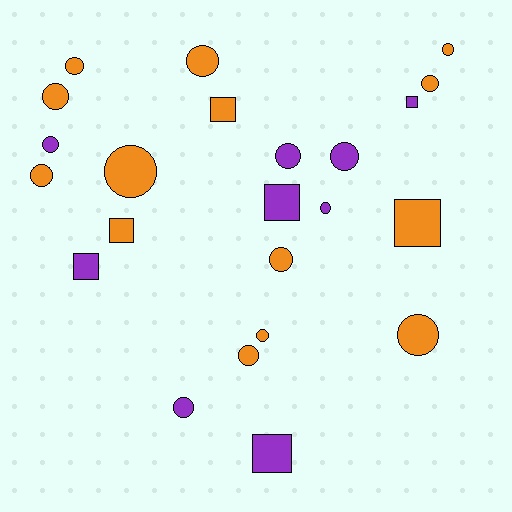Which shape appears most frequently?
Circle, with 16 objects.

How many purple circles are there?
There are 5 purple circles.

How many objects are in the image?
There are 23 objects.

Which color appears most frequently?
Orange, with 14 objects.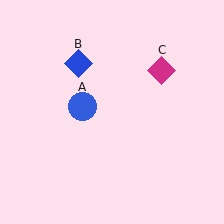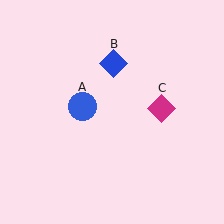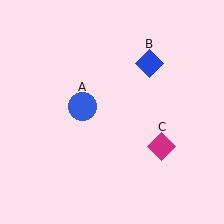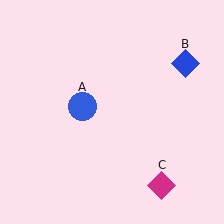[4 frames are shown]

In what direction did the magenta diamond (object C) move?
The magenta diamond (object C) moved down.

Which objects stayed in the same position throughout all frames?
Blue circle (object A) remained stationary.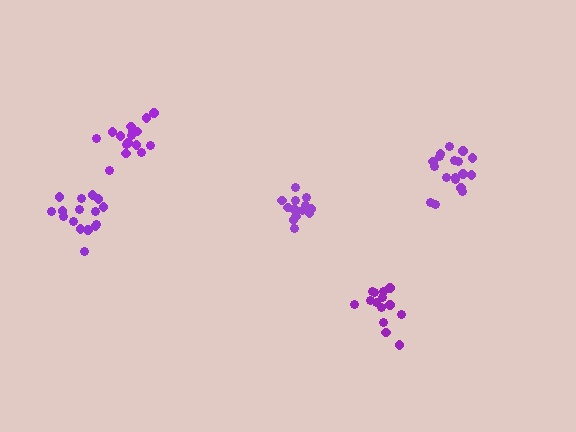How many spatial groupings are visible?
There are 5 spatial groupings.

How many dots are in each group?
Group 1: 14 dots, Group 2: 16 dots, Group 3: 16 dots, Group 4: 19 dots, Group 5: 14 dots (79 total).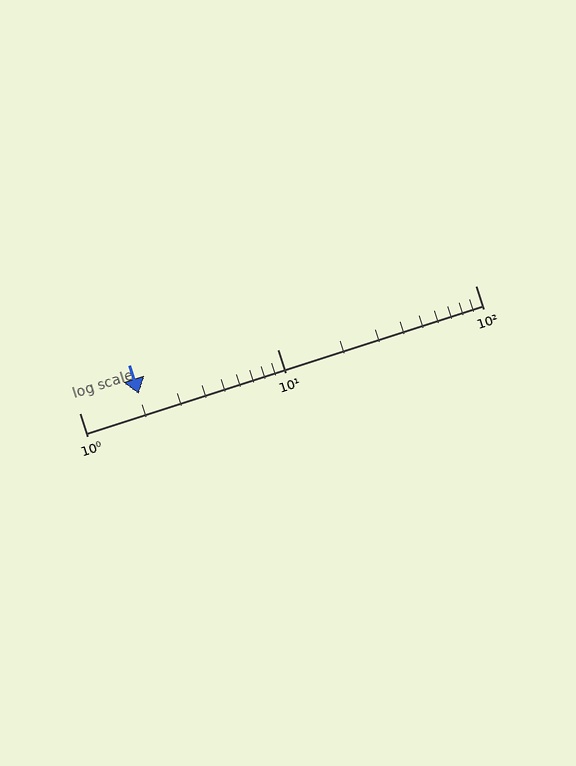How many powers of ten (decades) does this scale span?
The scale spans 2 decades, from 1 to 100.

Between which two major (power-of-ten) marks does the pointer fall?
The pointer is between 1 and 10.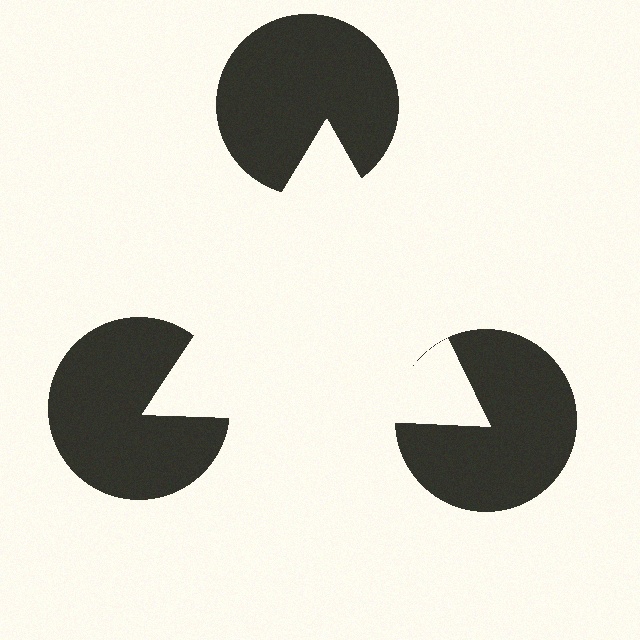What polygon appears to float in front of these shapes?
An illusory triangle — its edges are inferred from the aligned wedge cuts in the pac-man discs, not physically drawn.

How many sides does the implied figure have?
3 sides.